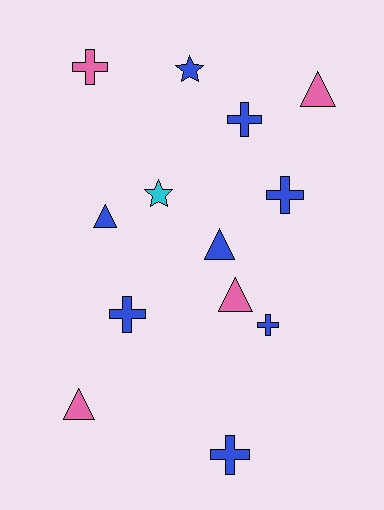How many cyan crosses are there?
There are no cyan crosses.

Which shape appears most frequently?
Cross, with 6 objects.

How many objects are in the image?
There are 13 objects.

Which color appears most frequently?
Blue, with 8 objects.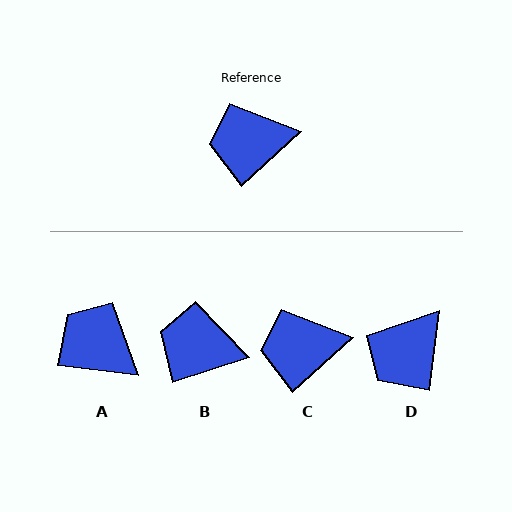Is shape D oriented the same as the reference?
No, it is off by about 41 degrees.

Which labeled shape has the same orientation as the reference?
C.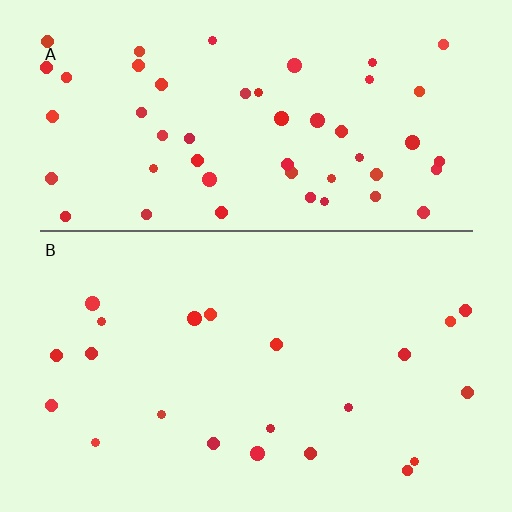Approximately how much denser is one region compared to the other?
Approximately 2.4× — region A over region B.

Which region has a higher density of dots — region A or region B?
A (the top).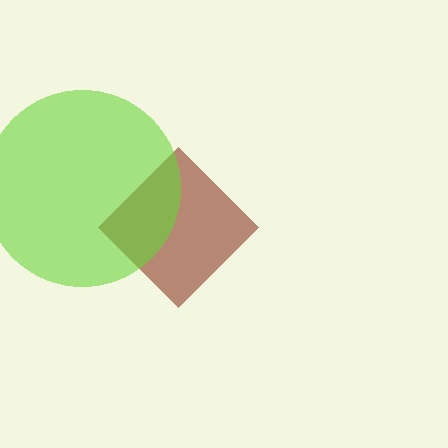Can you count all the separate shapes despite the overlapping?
Yes, there are 2 separate shapes.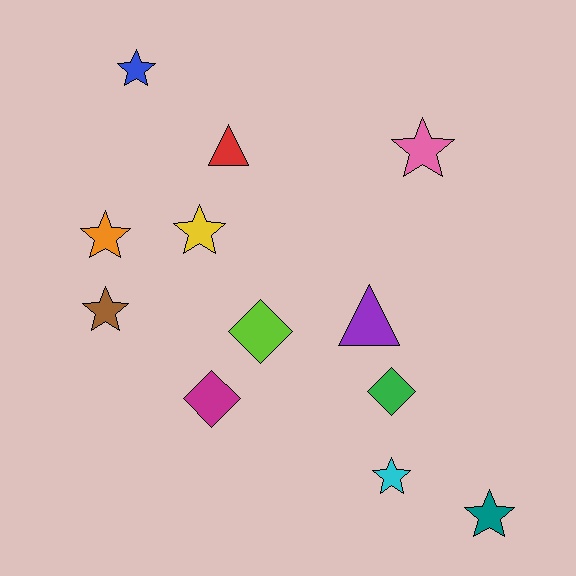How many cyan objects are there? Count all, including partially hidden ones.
There is 1 cyan object.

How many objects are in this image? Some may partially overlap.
There are 12 objects.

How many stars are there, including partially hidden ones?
There are 7 stars.